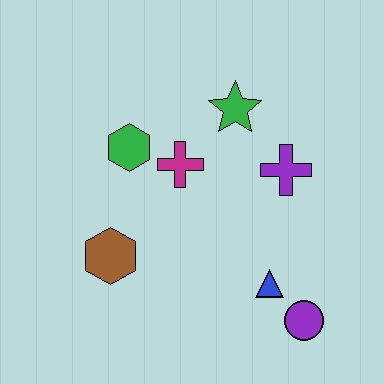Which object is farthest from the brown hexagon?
The purple circle is farthest from the brown hexagon.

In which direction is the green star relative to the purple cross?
The green star is above the purple cross.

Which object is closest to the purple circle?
The blue triangle is closest to the purple circle.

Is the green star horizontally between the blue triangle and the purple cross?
No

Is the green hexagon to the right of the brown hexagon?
Yes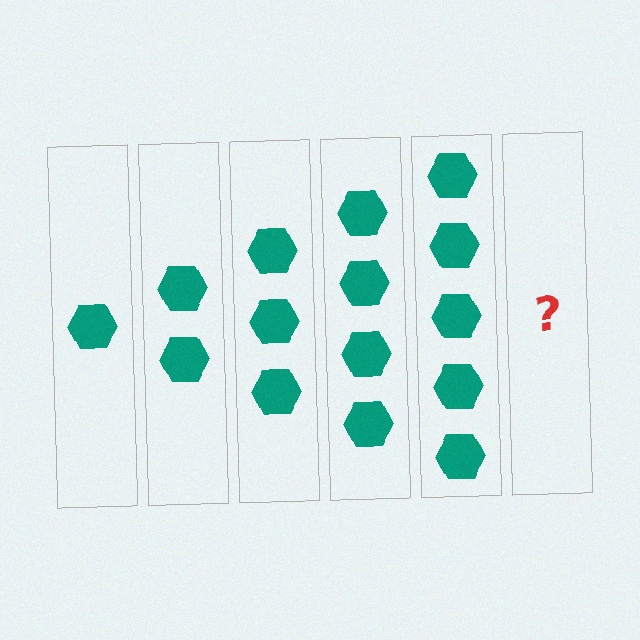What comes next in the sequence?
The next element should be 6 hexagons.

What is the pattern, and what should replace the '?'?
The pattern is that each step adds one more hexagon. The '?' should be 6 hexagons.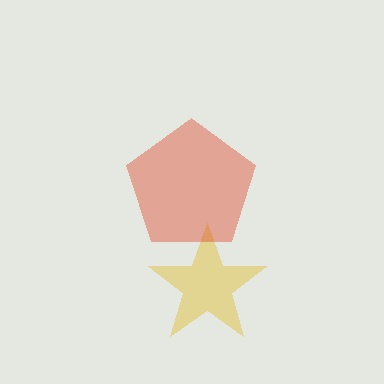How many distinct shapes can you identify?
There are 2 distinct shapes: a yellow star, a red pentagon.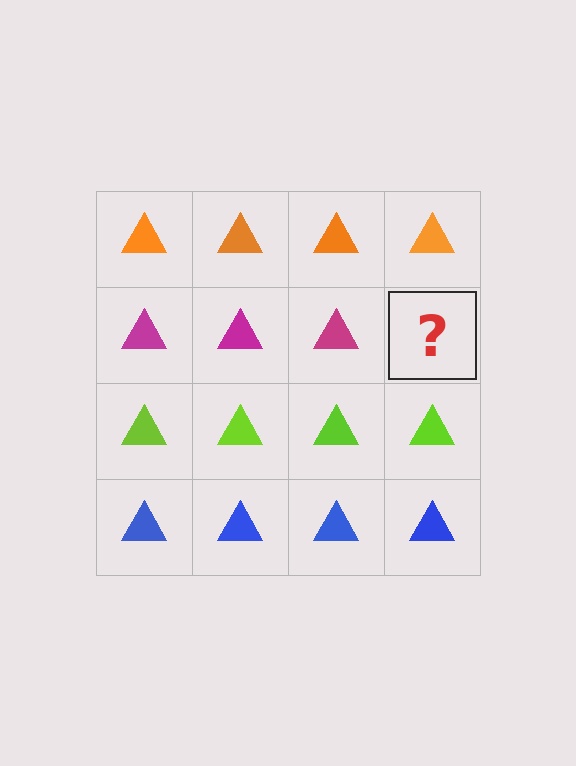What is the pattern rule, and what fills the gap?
The rule is that each row has a consistent color. The gap should be filled with a magenta triangle.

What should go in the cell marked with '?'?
The missing cell should contain a magenta triangle.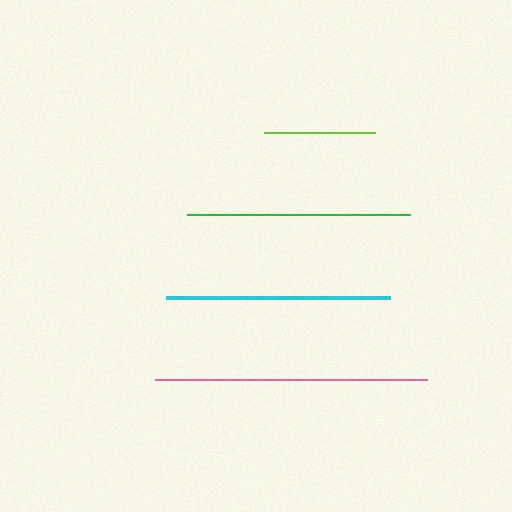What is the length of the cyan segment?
The cyan segment is approximately 225 pixels long.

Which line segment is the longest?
The pink line is the longest at approximately 272 pixels.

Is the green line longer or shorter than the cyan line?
The cyan line is longer than the green line.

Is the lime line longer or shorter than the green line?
The green line is longer than the lime line.